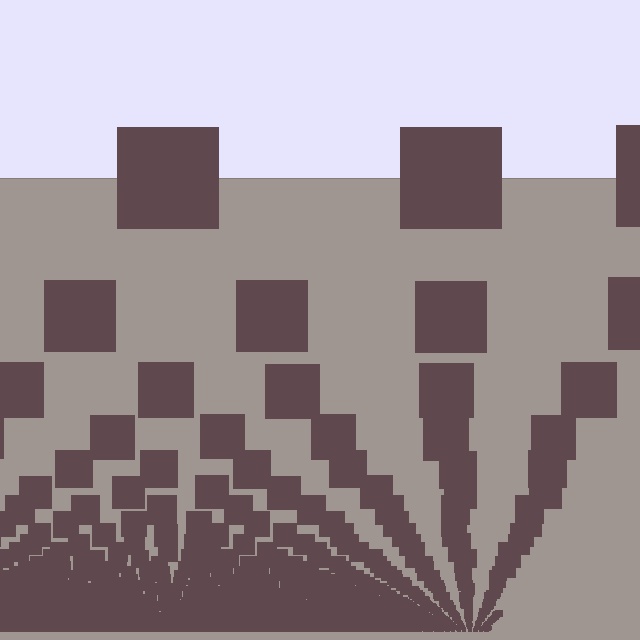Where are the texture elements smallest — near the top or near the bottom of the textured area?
Near the bottom.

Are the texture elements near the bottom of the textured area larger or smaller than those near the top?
Smaller. The gradient is inverted — elements near the bottom are smaller and denser.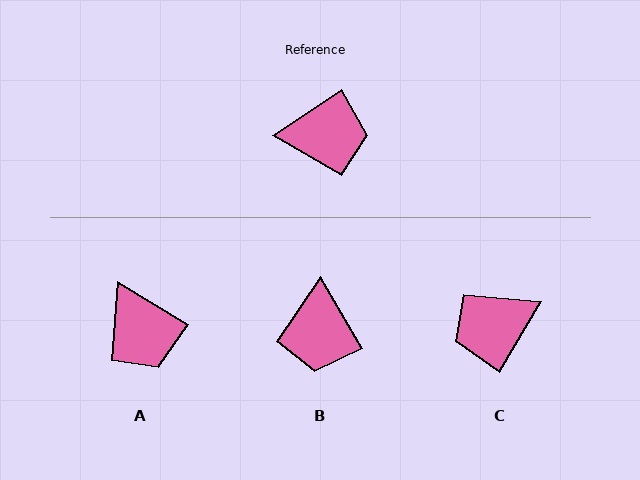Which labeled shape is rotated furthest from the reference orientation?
C, about 155 degrees away.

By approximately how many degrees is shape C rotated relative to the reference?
Approximately 155 degrees clockwise.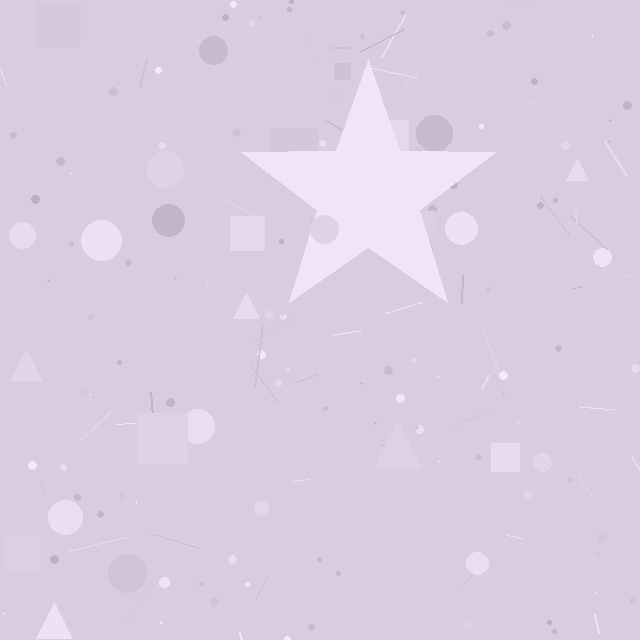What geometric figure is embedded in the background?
A star is embedded in the background.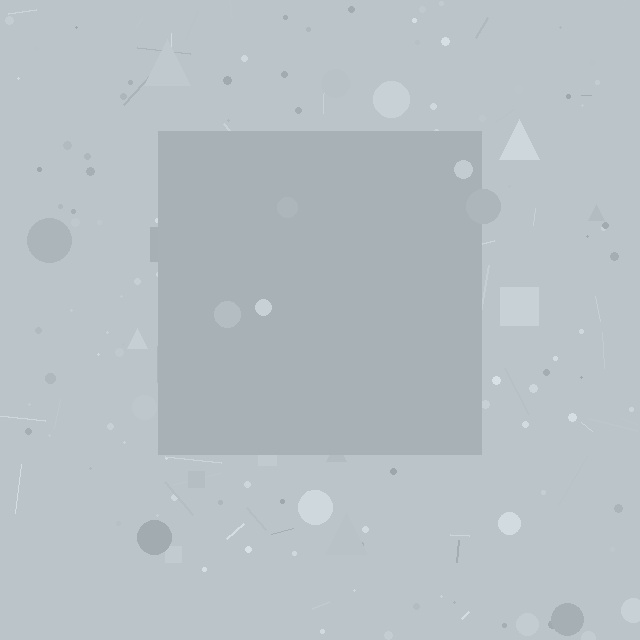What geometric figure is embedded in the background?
A square is embedded in the background.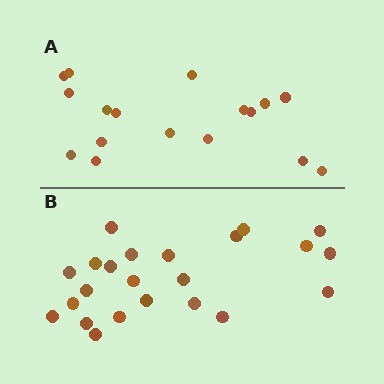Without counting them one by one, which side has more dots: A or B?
Region B (the bottom region) has more dots.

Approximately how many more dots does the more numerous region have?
Region B has about 6 more dots than region A.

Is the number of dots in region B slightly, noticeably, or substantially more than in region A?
Region B has noticeably more, but not dramatically so. The ratio is roughly 1.4 to 1.